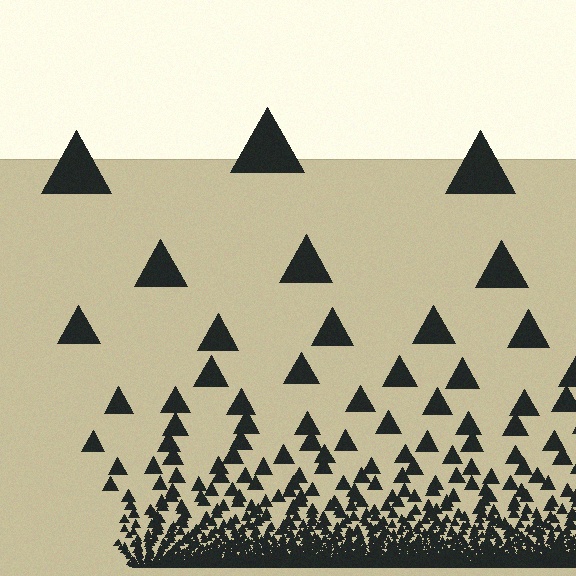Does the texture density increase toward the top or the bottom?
Density increases toward the bottom.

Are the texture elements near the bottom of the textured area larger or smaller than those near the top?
Smaller. The gradient is inverted — elements near the bottom are smaller and denser.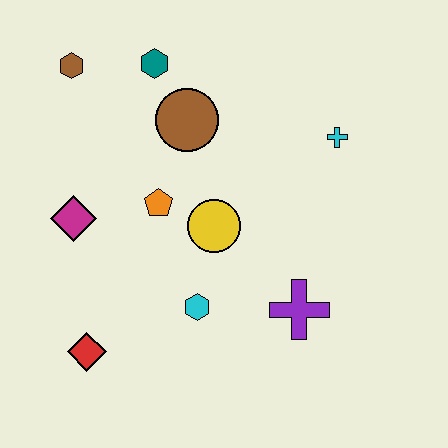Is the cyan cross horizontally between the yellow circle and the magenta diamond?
No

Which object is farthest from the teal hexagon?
The red diamond is farthest from the teal hexagon.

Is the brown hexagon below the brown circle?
No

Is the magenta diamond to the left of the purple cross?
Yes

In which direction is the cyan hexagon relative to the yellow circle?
The cyan hexagon is below the yellow circle.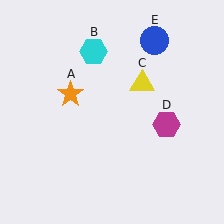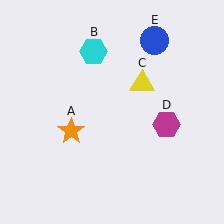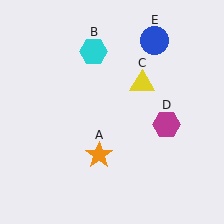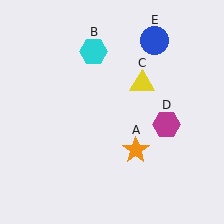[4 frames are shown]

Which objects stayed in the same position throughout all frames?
Cyan hexagon (object B) and yellow triangle (object C) and magenta hexagon (object D) and blue circle (object E) remained stationary.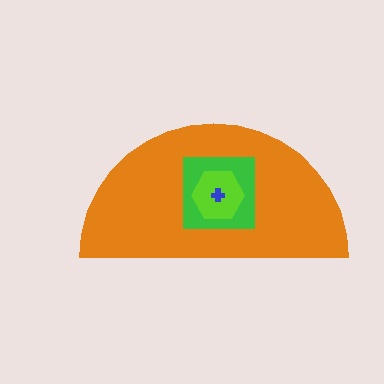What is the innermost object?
The blue cross.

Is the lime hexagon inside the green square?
Yes.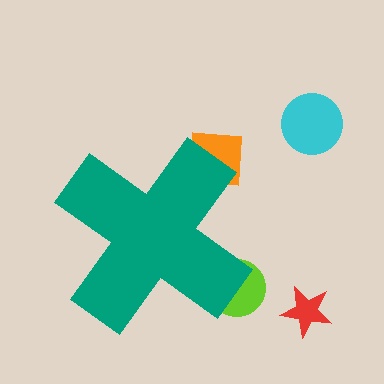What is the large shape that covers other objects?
A teal cross.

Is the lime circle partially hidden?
Yes, the lime circle is partially hidden behind the teal cross.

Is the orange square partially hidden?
Yes, the orange square is partially hidden behind the teal cross.